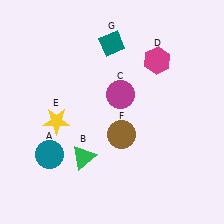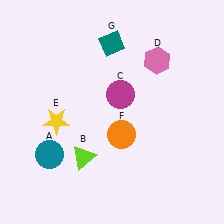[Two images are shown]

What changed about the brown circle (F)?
In Image 1, F is brown. In Image 2, it changed to orange.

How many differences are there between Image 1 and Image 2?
There are 3 differences between the two images.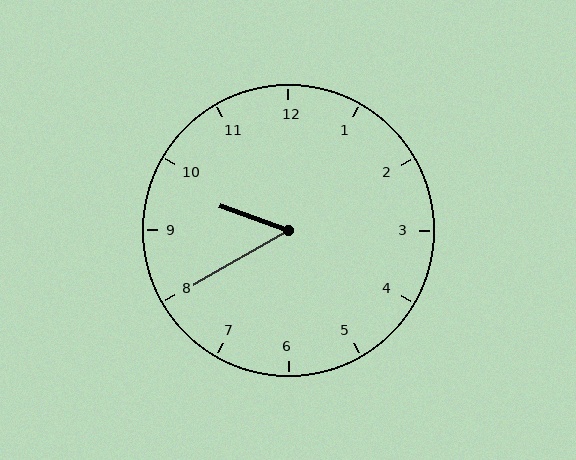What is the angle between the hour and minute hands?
Approximately 50 degrees.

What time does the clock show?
9:40.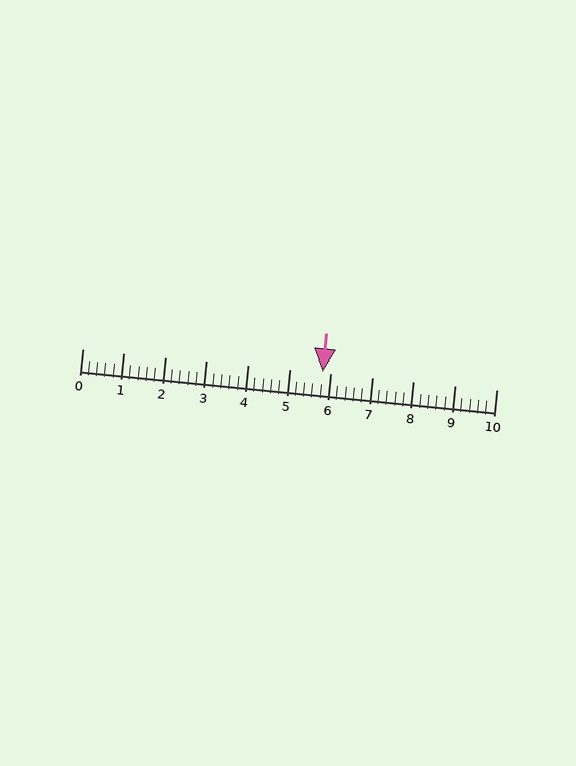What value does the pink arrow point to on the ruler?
The pink arrow points to approximately 5.8.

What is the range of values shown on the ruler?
The ruler shows values from 0 to 10.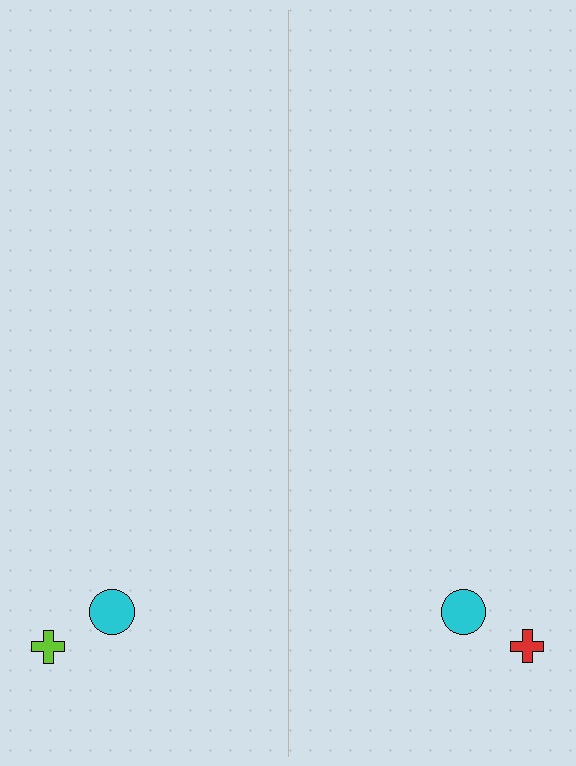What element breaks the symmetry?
The red cross on the right side breaks the symmetry — its mirror counterpart is lime.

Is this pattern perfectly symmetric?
No, the pattern is not perfectly symmetric. The red cross on the right side breaks the symmetry — its mirror counterpart is lime.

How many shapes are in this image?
There are 4 shapes in this image.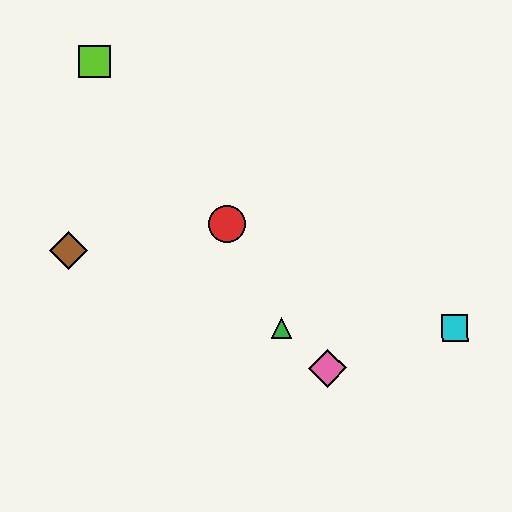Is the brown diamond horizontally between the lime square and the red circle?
No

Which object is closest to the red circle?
The green triangle is closest to the red circle.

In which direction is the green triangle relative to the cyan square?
The green triangle is to the left of the cyan square.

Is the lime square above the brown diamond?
Yes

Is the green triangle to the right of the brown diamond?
Yes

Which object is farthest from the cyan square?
The lime square is farthest from the cyan square.